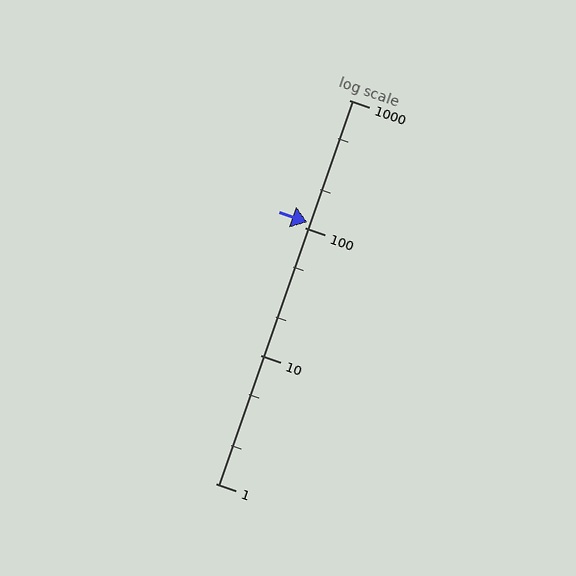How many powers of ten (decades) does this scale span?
The scale spans 3 decades, from 1 to 1000.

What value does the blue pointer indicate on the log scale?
The pointer indicates approximately 110.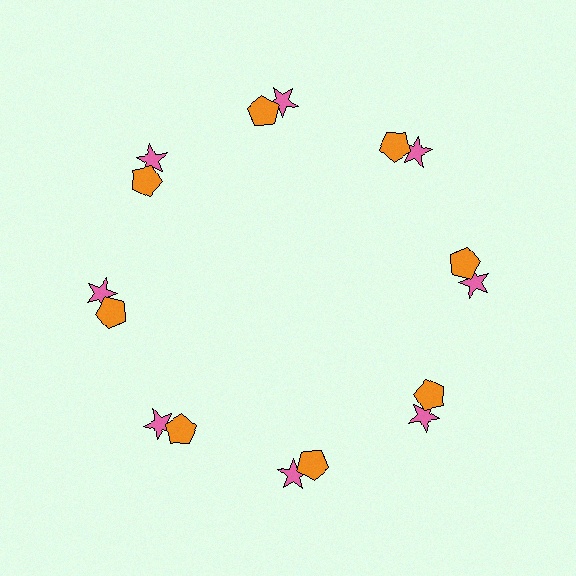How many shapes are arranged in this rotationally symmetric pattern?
There are 16 shapes, arranged in 8 groups of 2.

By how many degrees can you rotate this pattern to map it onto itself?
The pattern maps onto itself every 45 degrees of rotation.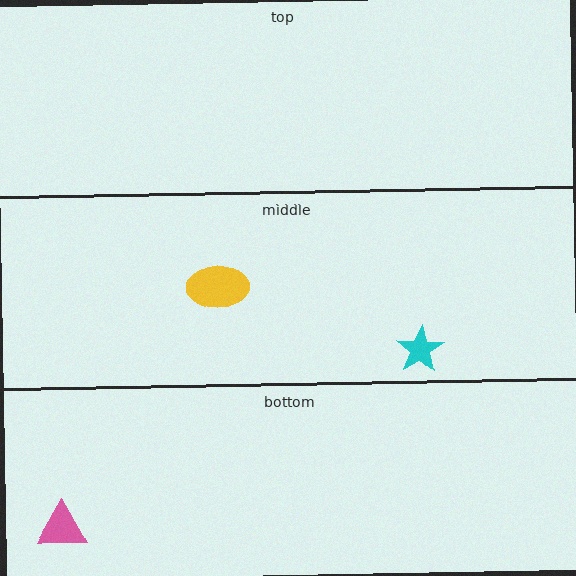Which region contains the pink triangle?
The bottom region.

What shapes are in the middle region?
The cyan star, the yellow ellipse.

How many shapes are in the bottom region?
1.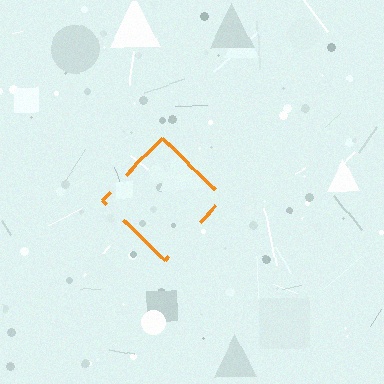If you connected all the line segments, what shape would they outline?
They would outline a diamond.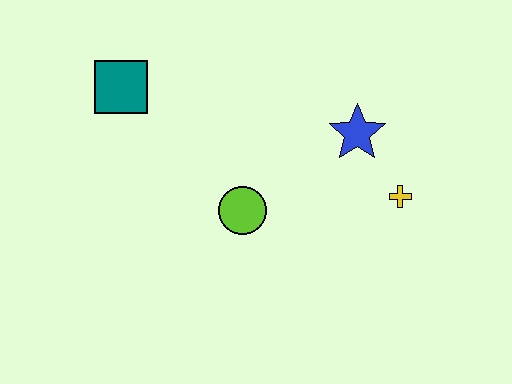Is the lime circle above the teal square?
No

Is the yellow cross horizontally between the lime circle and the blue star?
No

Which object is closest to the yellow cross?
The blue star is closest to the yellow cross.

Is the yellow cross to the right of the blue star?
Yes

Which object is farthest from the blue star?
The teal square is farthest from the blue star.